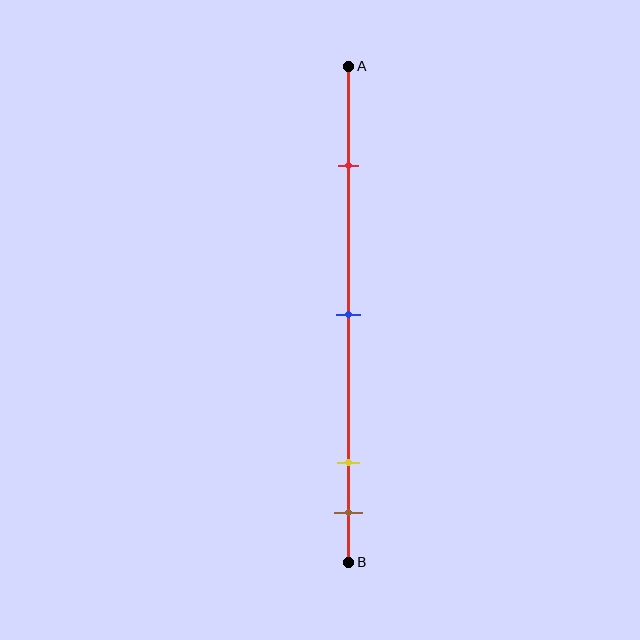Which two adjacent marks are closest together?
The yellow and brown marks are the closest adjacent pair.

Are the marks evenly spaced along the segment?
No, the marks are not evenly spaced.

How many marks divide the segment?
There are 4 marks dividing the segment.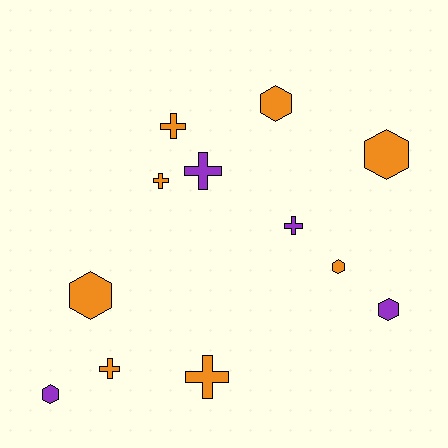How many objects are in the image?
There are 12 objects.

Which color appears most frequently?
Orange, with 8 objects.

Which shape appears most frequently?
Hexagon, with 6 objects.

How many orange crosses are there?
There are 4 orange crosses.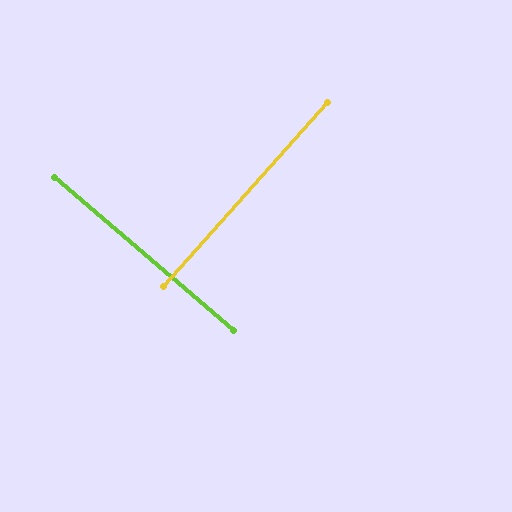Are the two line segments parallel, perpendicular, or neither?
Perpendicular — they meet at approximately 89°.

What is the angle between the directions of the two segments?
Approximately 89 degrees.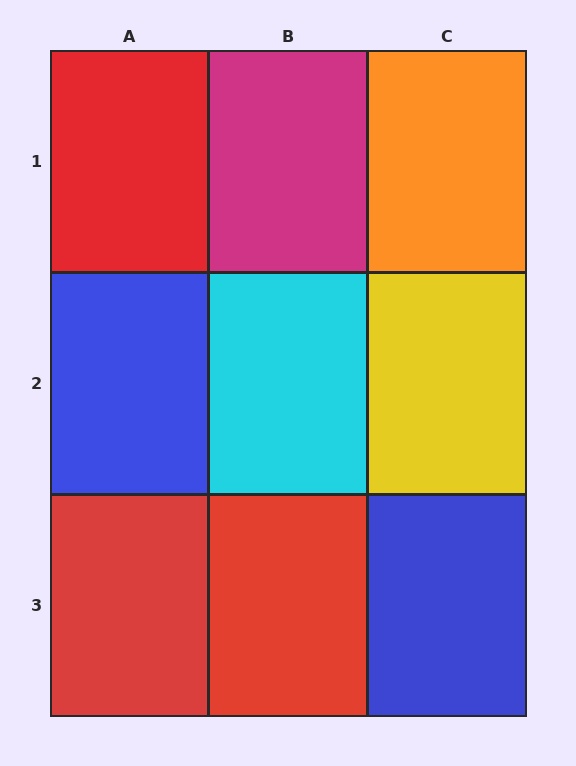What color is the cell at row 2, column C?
Yellow.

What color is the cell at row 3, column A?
Red.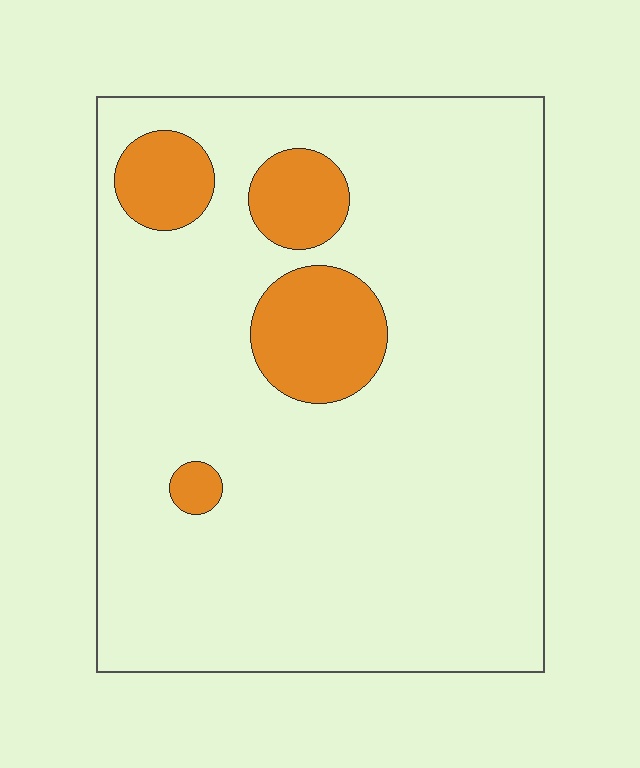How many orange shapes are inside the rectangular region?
4.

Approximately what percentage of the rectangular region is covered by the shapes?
Approximately 15%.